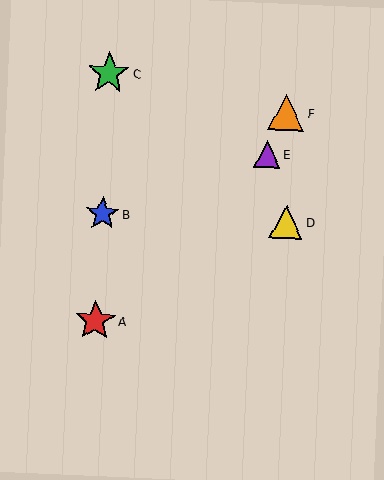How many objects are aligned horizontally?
2 objects (B, D) are aligned horizontally.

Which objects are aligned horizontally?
Objects B, D are aligned horizontally.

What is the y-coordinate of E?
Object E is at y≈154.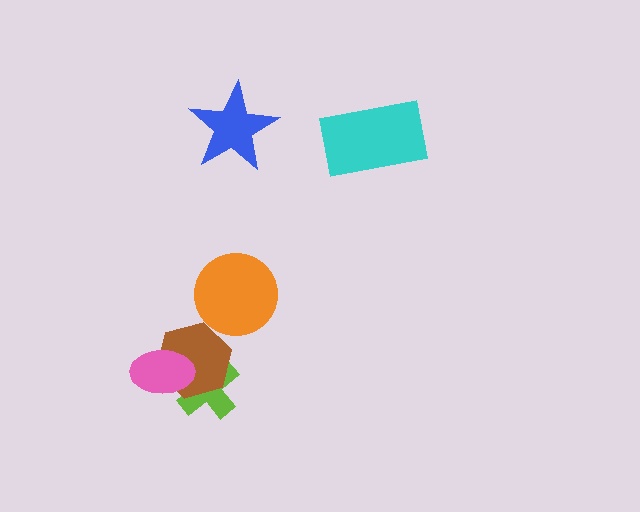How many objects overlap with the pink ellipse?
2 objects overlap with the pink ellipse.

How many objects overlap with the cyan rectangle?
0 objects overlap with the cyan rectangle.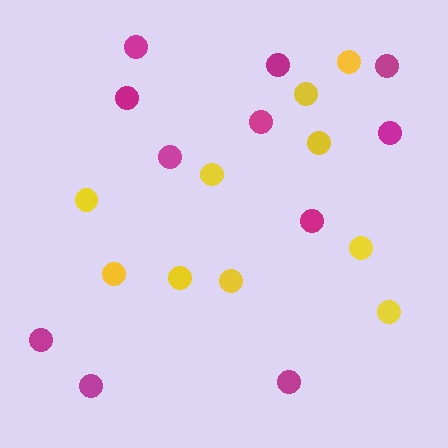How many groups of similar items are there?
There are 2 groups: one group of yellow circles (10) and one group of magenta circles (11).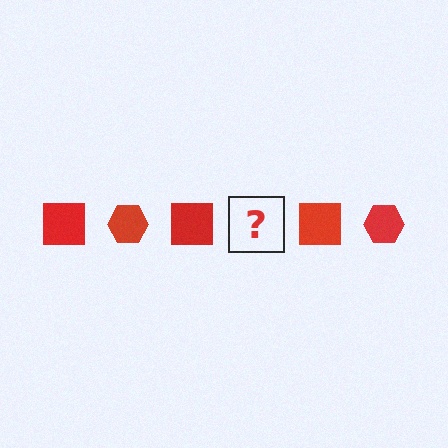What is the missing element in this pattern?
The missing element is a red hexagon.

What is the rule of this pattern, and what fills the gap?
The rule is that the pattern cycles through square, hexagon shapes in red. The gap should be filled with a red hexagon.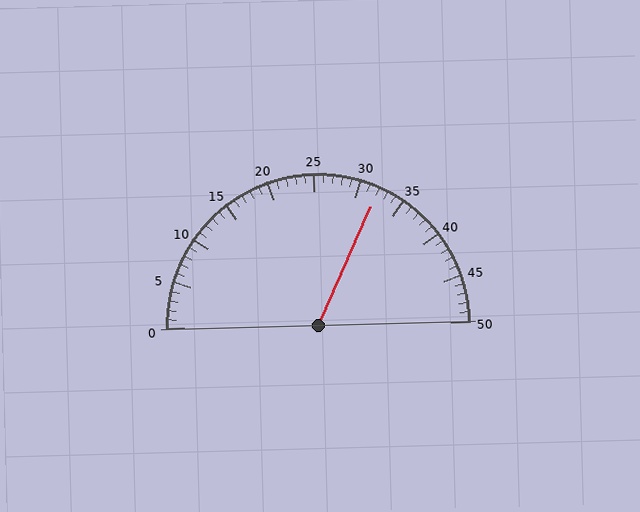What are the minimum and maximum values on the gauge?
The gauge ranges from 0 to 50.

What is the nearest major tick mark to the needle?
The nearest major tick mark is 30.